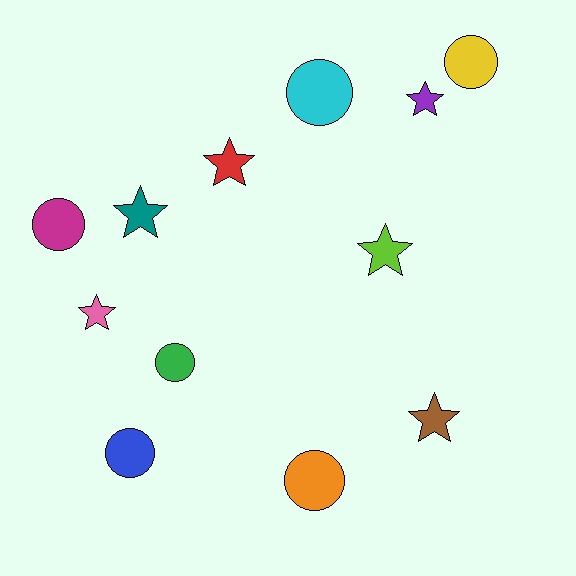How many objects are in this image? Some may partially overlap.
There are 12 objects.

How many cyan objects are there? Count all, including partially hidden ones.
There is 1 cyan object.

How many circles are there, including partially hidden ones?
There are 6 circles.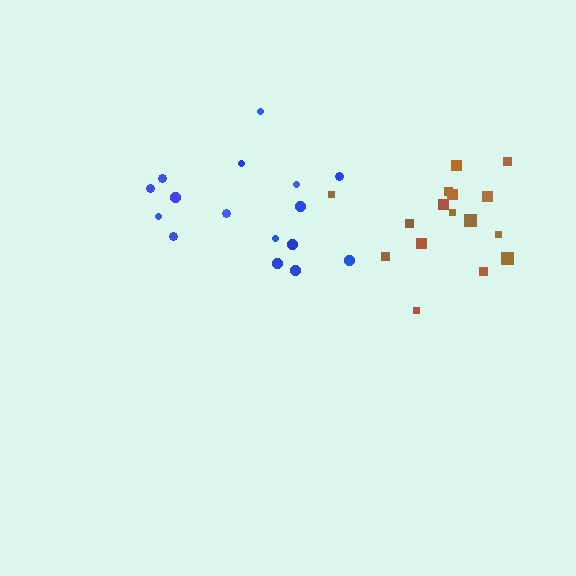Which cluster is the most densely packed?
Brown.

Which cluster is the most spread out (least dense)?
Blue.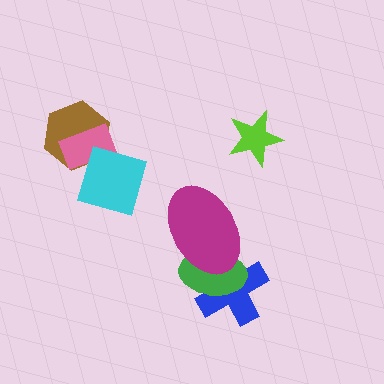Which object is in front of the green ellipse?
The magenta ellipse is in front of the green ellipse.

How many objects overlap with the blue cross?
2 objects overlap with the blue cross.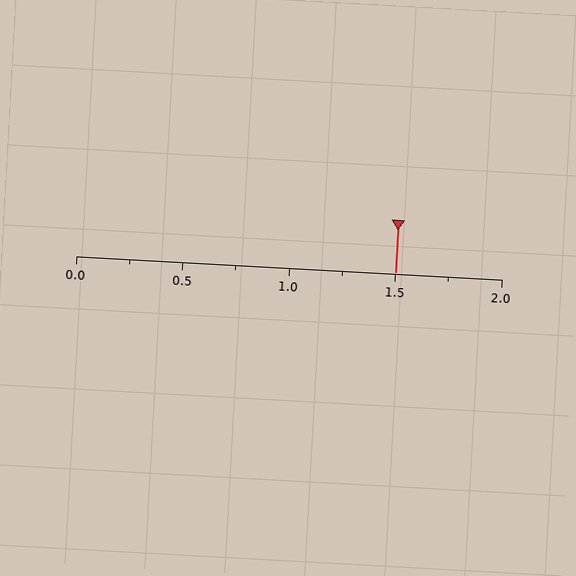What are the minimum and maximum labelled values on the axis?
The axis runs from 0.0 to 2.0.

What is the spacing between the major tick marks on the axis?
The major ticks are spaced 0.5 apart.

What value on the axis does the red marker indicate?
The marker indicates approximately 1.5.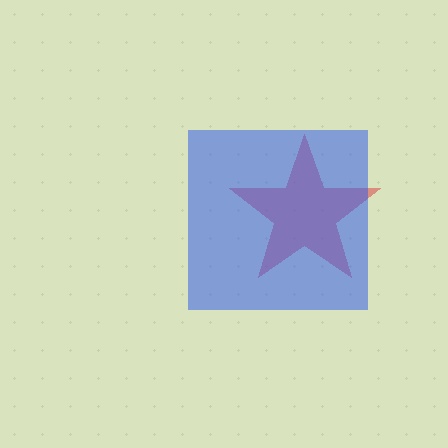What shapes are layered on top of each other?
The layered shapes are: a red star, a blue square.